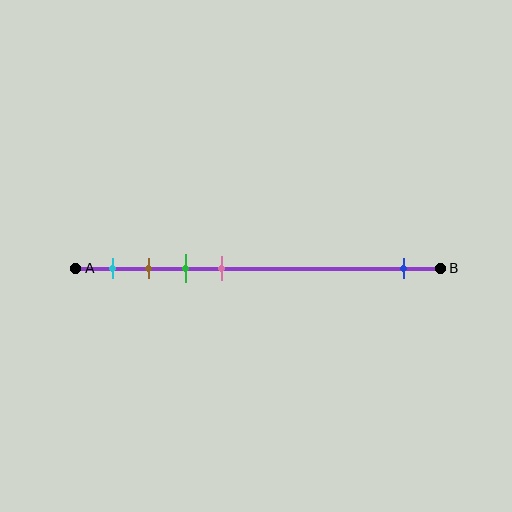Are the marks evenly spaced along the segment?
No, the marks are not evenly spaced.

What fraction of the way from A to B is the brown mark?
The brown mark is approximately 20% (0.2) of the way from A to B.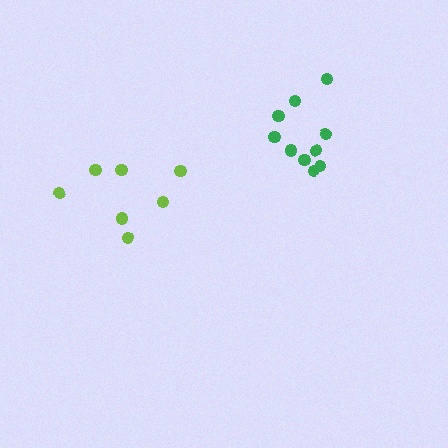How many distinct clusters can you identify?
There are 2 distinct clusters.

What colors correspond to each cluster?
The clusters are colored: green, lime.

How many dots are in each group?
Group 1: 10 dots, Group 2: 7 dots (17 total).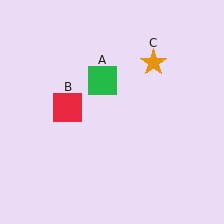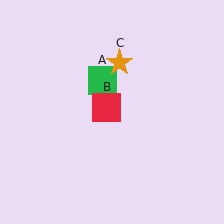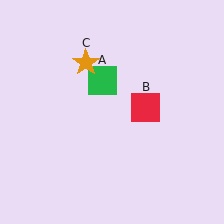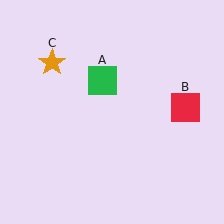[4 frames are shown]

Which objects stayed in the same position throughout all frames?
Green square (object A) remained stationary.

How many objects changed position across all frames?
2 objects changed position: red square (object B), orange star (object C).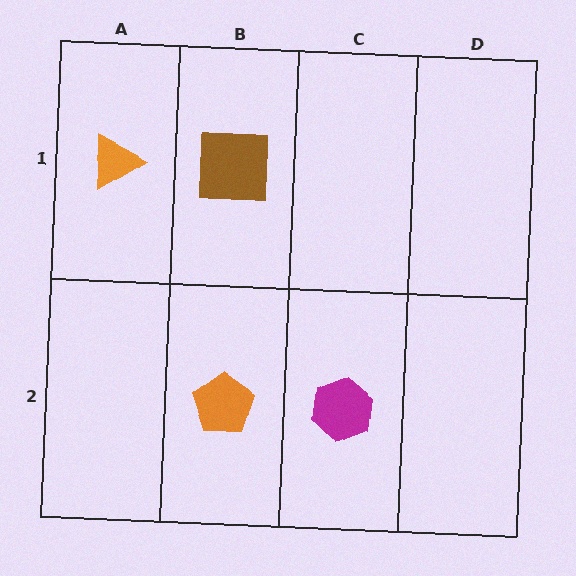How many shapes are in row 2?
2 shapes.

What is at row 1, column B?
A brown square.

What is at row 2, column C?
A magenta hexagon.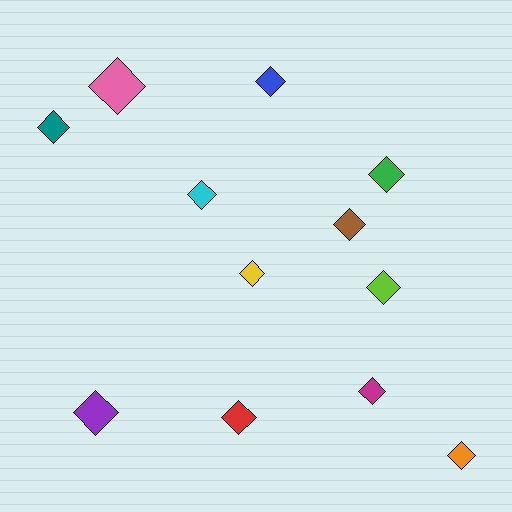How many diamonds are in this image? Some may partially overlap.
There are 12 diamonds.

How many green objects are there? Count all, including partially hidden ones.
There is 1 green object.